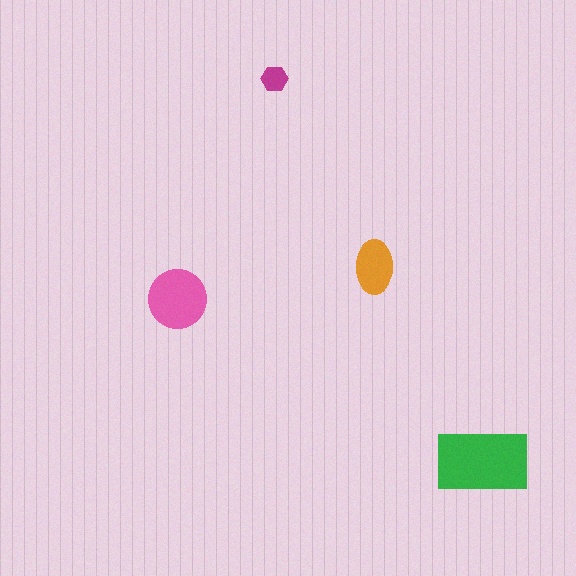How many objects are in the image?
There are 4 objects in the image.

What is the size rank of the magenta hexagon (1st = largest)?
4th.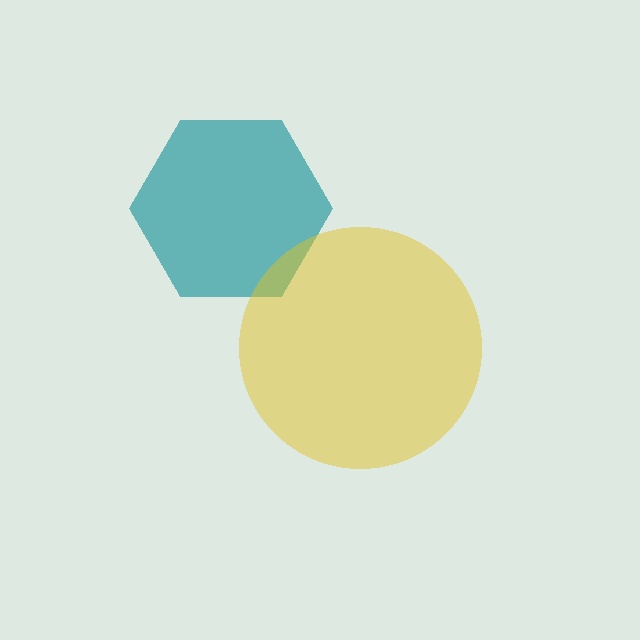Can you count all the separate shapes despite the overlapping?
Yes, there are 2 separate shapes.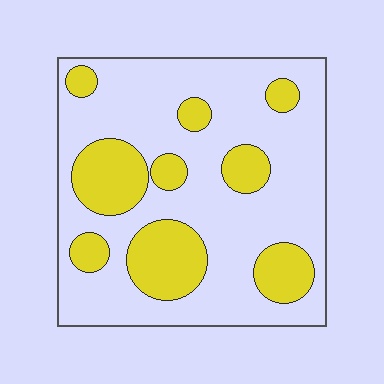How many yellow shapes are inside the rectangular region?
9.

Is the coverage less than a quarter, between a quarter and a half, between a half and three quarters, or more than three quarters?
Between a quarter and a half.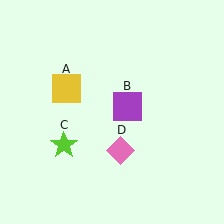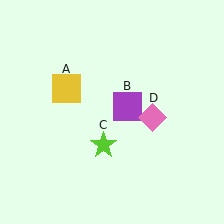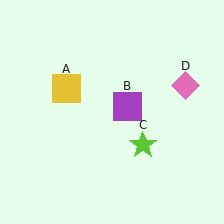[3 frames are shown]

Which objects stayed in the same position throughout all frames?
Yellow square (object A) and purple square (object B) remained stationary.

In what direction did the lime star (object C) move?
The lime star (object C) moved right.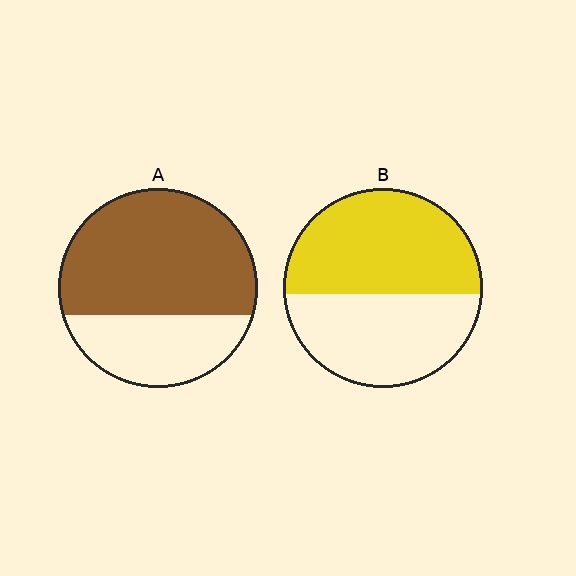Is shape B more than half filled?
Roughly half.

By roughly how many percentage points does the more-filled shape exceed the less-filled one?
By roughly 15 percentage points (A over B).